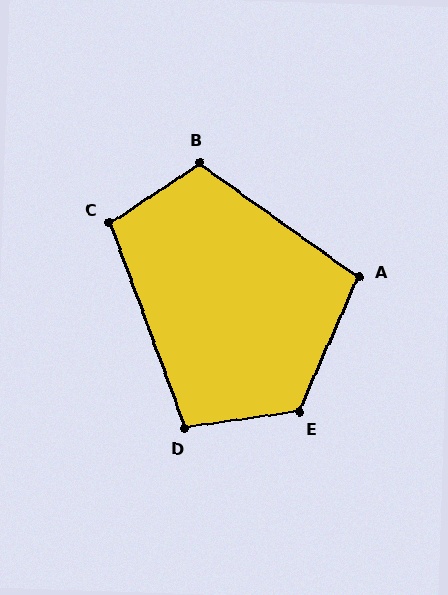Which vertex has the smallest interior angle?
A, at approximately 102 degrees.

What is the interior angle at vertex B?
Approximately 111 degrees (obtuse).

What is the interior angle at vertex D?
Approximately 102 degrees (obtuse).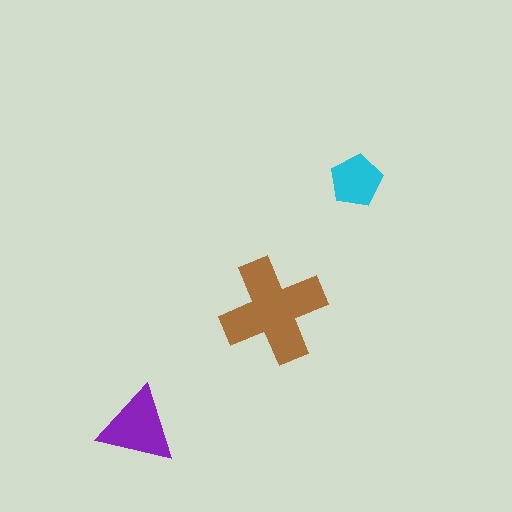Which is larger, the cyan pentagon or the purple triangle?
The purple triangle.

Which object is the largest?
The brown cross.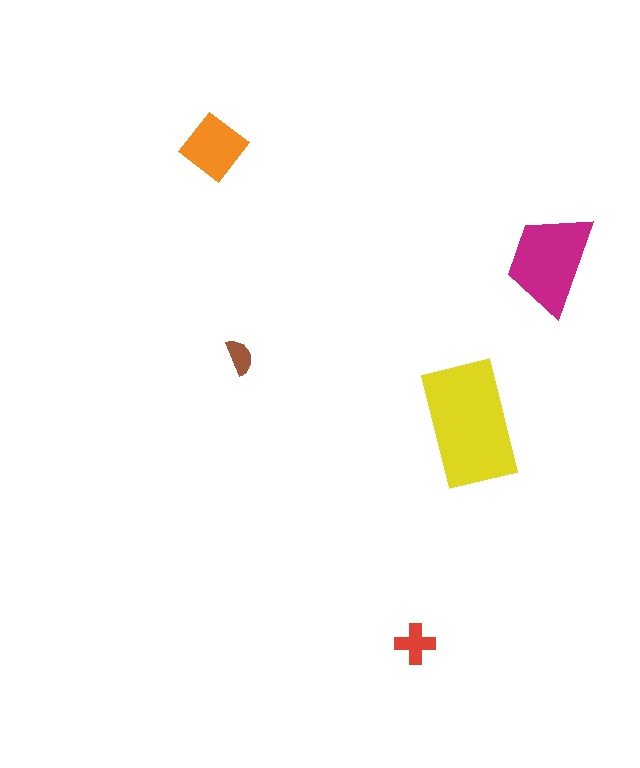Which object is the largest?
The yellow rectangle.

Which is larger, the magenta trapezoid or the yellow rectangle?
The yellow rectangle.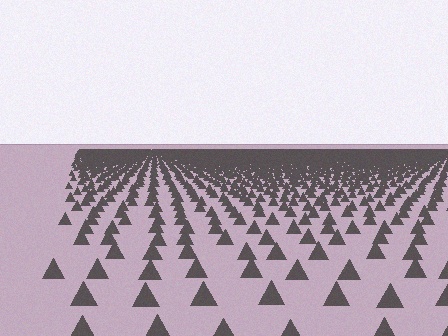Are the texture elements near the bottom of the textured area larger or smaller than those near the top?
Larger. Near the bottom, elements are closer to the viewer and appear at a bigger on-screen size.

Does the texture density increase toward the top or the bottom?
Density increases toward the top.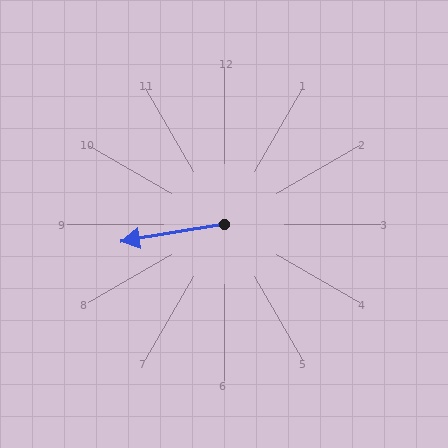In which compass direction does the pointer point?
West.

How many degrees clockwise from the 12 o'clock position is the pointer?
Approximately 260 degrees.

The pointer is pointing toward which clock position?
Roughly 9 o'clock.